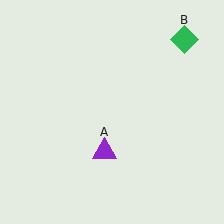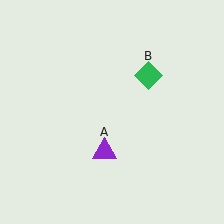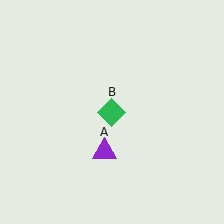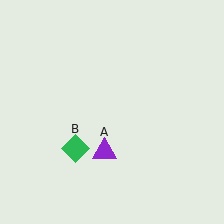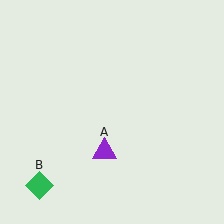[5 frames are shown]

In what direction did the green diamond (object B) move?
The green diamond (object B) moved down and to the left.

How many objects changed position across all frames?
1 object changed position: green diamond (object B).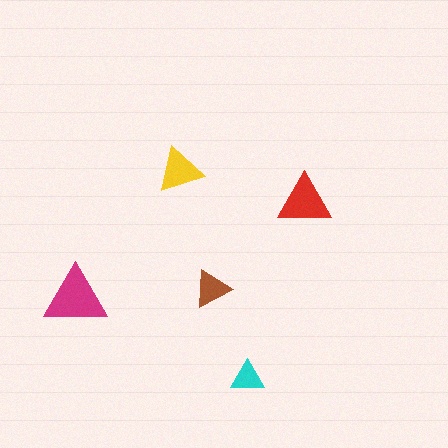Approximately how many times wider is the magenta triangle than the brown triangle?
About 1.5 times wider.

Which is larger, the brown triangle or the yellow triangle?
The yellow one.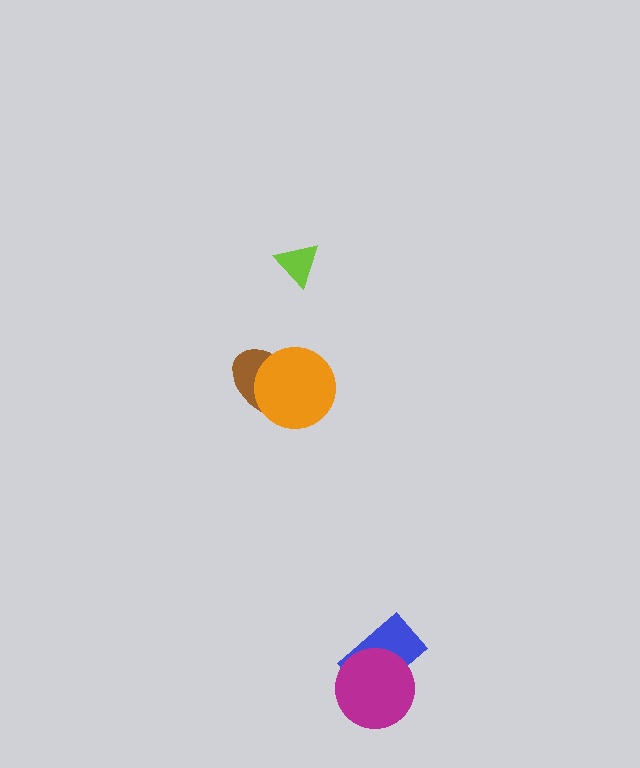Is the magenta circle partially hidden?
No, no other shape covers it.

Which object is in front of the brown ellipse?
The orange circle is in front of the brown ellipse.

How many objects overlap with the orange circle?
1 object overlaps with the orange circle.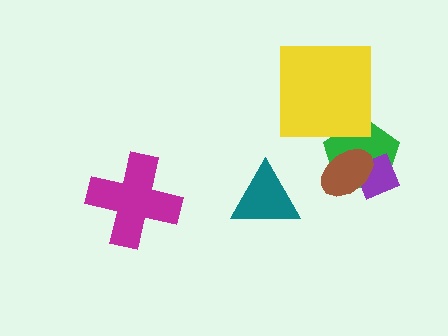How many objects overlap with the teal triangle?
0 objects overlap with the teal triangle.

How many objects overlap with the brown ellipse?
2 objects overlap with the brown ellipse.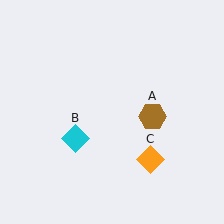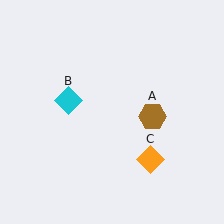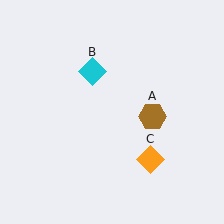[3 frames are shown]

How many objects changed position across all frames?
1 object changed position: cyan diamond (object B).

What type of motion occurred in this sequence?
The cyan diamond (object B) rotated clockwise around the center of the scene.